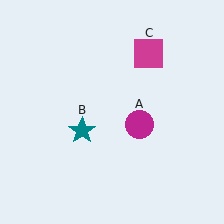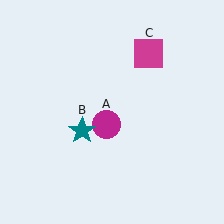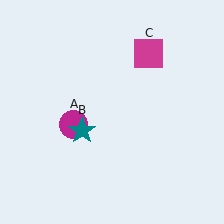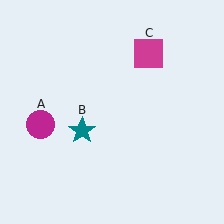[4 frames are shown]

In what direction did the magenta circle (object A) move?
The magenta circle (object A) moved left.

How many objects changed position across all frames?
1 object changed position: magenta circle (object A).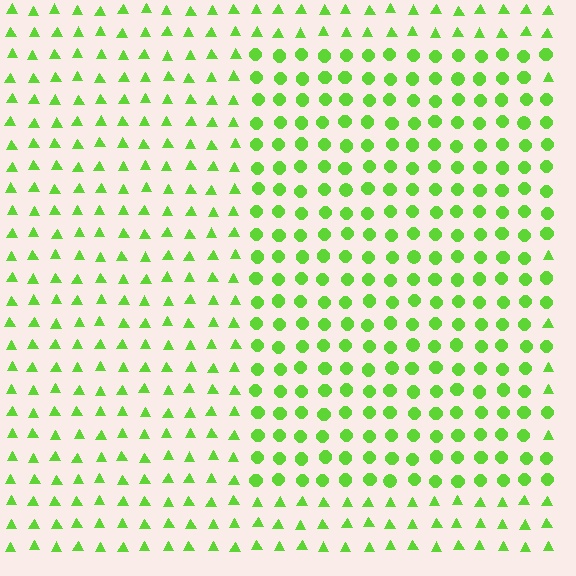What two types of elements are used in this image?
The image uses circles inside the rectangle region and triangles outside it.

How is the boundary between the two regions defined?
The boundary is defined by a change in element shape: circles inside vs. triangles outside. All elements share the same color and spacing.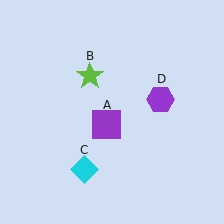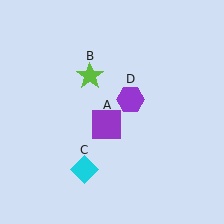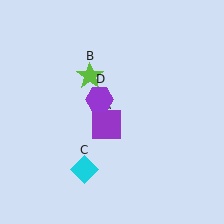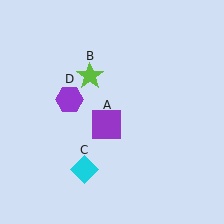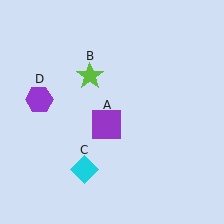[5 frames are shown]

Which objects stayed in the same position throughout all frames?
Purple square (object A) and lime star (object B) and cyan diamond (object C) remained stationary.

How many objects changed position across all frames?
1 object changed position: purple hexagon (object D).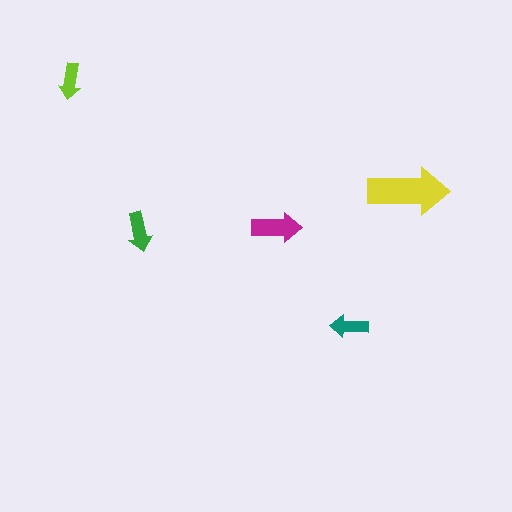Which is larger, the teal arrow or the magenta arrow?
The magenta one.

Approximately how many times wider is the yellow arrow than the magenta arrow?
About 1.5 times wider.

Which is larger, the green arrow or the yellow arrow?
The yellow one.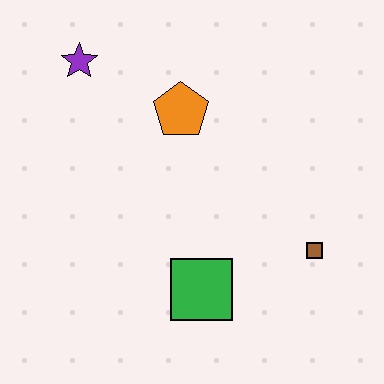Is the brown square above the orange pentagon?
No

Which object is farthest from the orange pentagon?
The brown square is farthest from the orange pentagon.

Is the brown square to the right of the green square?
Yes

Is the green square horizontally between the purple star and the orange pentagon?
No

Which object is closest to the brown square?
The green square is closest to the brown square.